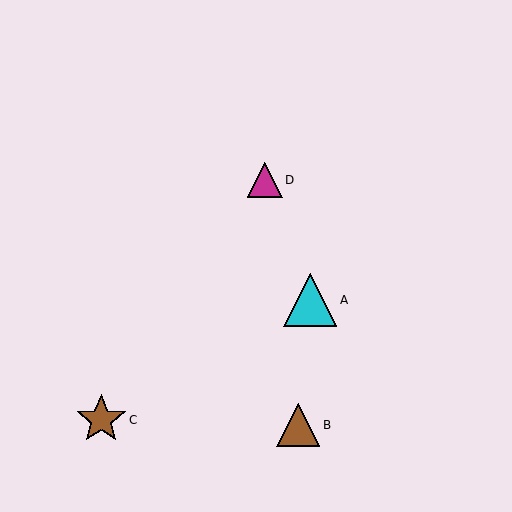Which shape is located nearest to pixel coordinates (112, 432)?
The brown star (labeled C) at (101, 420) is nearest to that location.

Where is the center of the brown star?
The center of the brown star is at (101, 420).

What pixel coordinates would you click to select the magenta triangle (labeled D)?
Click at (265, 180) to select the magenta triangle D.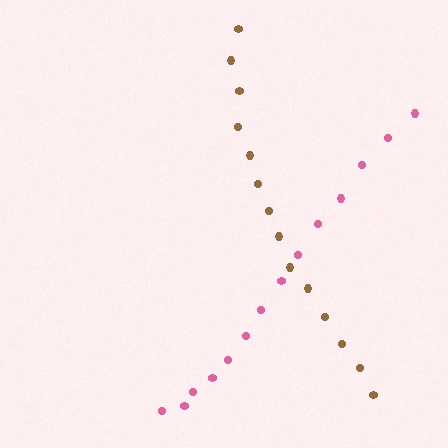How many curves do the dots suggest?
There are 2 distinct paths.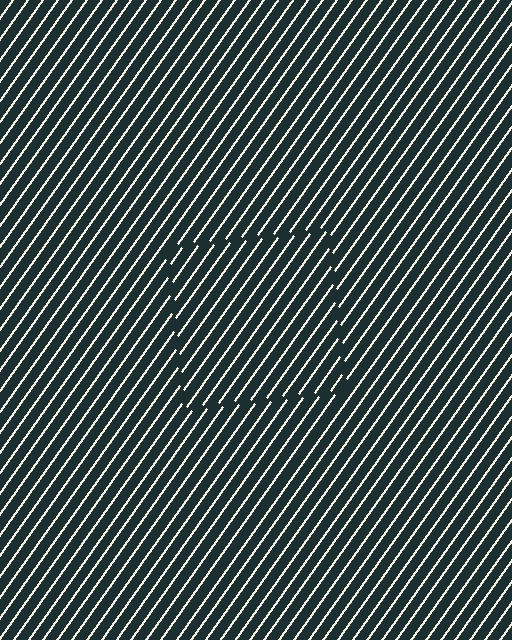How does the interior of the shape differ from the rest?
The interior of the shape contains the same grating, shifted by half a period — the contour is defined by the phase discontinuity where line-ends from the inner and outer gratings abut.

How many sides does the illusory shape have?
4 sides — the line-ends trace a square.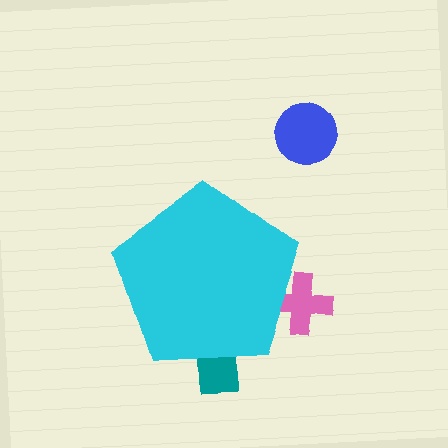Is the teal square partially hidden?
Yes, the teal square is partially hidden behind the cyan pentagon.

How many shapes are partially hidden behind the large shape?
2 shapes are partially hidden.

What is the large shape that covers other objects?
A cyan pentagon.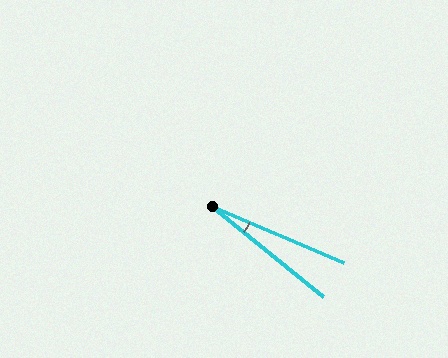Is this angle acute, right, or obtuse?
It is acute.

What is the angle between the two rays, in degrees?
Approximately 16 degrees.